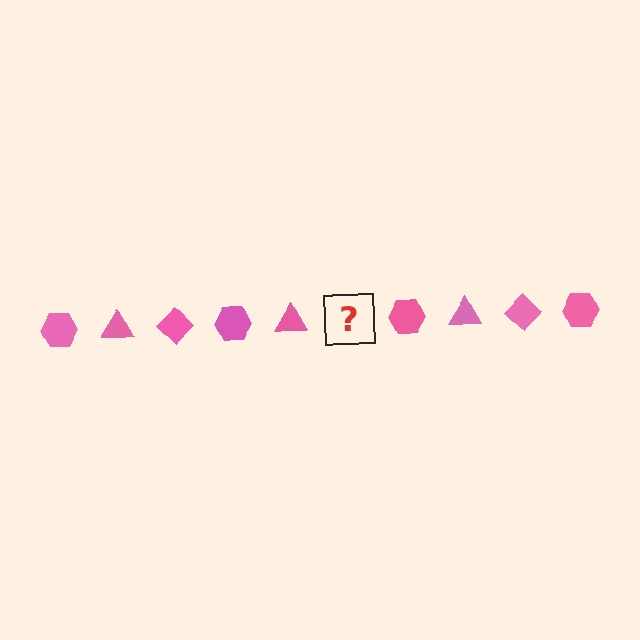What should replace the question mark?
The question mark should be replaced with a pink diamond.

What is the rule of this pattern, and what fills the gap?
The rule is that the pattern cycles through hexagon, triangle, diamond shapes in pink. The gap should be filled with a pink diamond.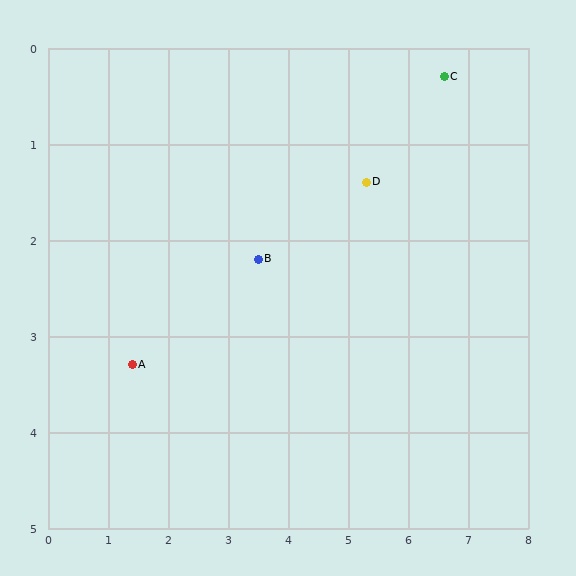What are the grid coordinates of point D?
Point D is at approximately (5.3, 1.4).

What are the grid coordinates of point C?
Point C is at approximately (6.6, 0.3).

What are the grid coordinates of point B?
Point B is at approximately (3.5, 2.2).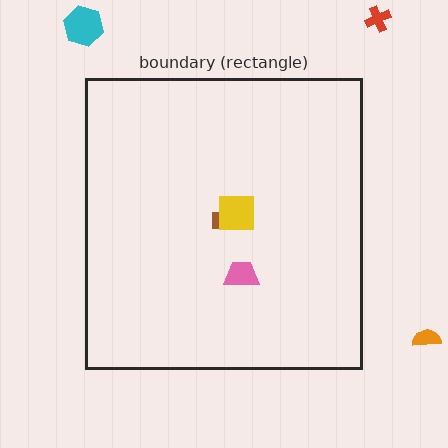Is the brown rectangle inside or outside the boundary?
Inside.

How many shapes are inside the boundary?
3 inside, 3 outside.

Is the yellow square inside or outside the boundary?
Inside.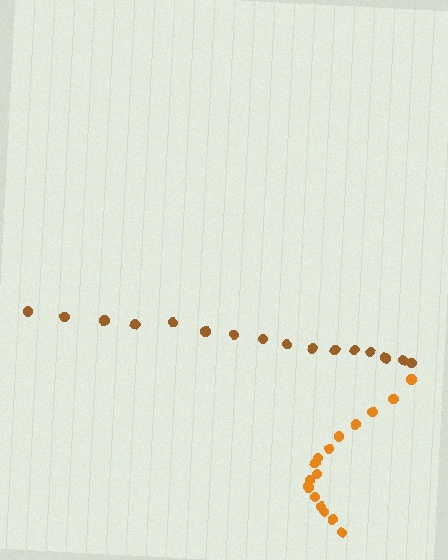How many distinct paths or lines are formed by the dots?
There are 2 distinct paths.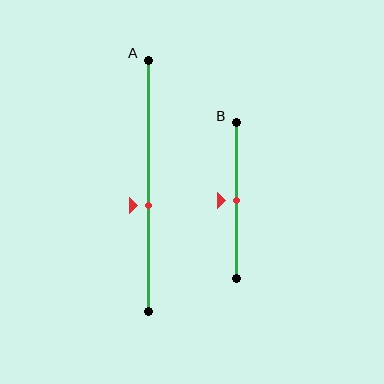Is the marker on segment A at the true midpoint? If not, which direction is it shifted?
No, the marker on segment A is shifted downward by about 8% of the segment length.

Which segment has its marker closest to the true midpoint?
Segment B has its marker closest to the true midpoint.